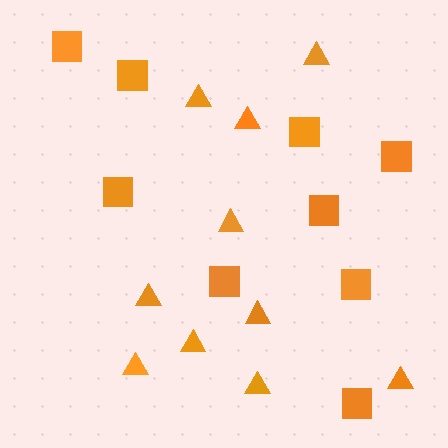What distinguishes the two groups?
There are 2 groups: one group of squares (9) and one group of triangles (10).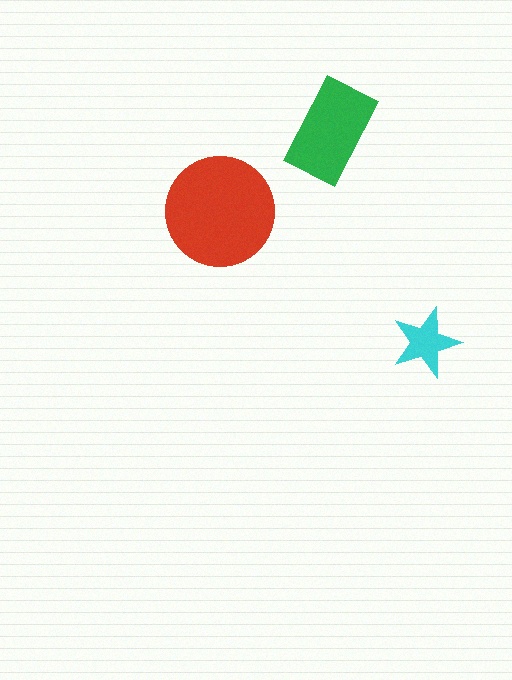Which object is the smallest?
The cyan star.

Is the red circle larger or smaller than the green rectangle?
Larger.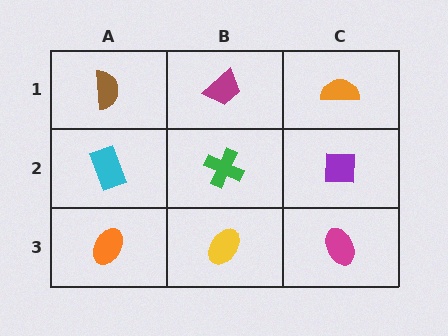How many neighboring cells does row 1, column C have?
2.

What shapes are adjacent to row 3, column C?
A purple square (row 2, column C), a yellow ellipse (row 3, column B).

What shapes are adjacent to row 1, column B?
A green cross (row 2, column B), a brown semicircle (row 1, column A), an orange semicircle (row 1, column C).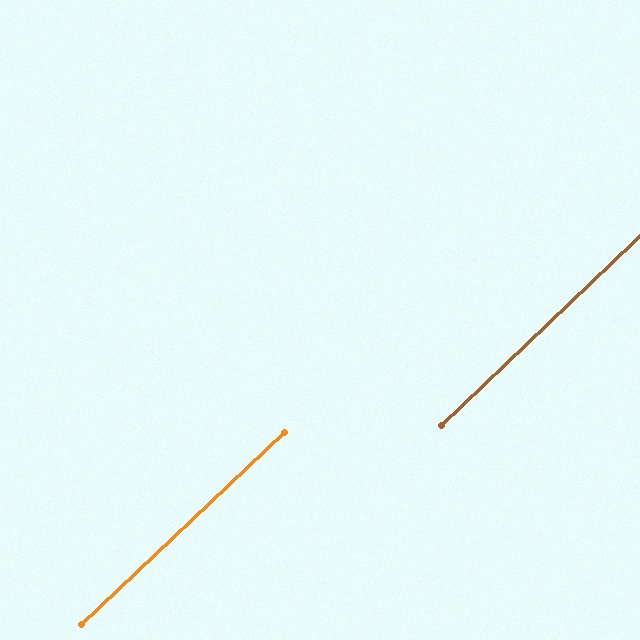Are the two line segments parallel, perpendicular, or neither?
Parallel — their directions differ by only 0.1°.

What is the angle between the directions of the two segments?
Approximately 0 degrees.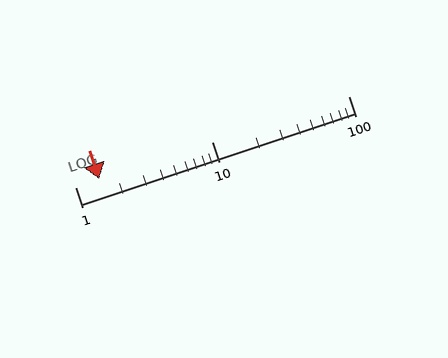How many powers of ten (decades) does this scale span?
The scale spans 2 decades, from 1 to 100.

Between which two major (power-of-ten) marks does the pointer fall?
The pointer is between 1 and 10.